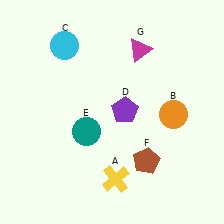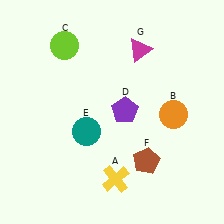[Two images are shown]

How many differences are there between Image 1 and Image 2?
There is 1 difference between the two images.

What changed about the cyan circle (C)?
In Image 1, C is cyan. In Image 2, it changed to lime.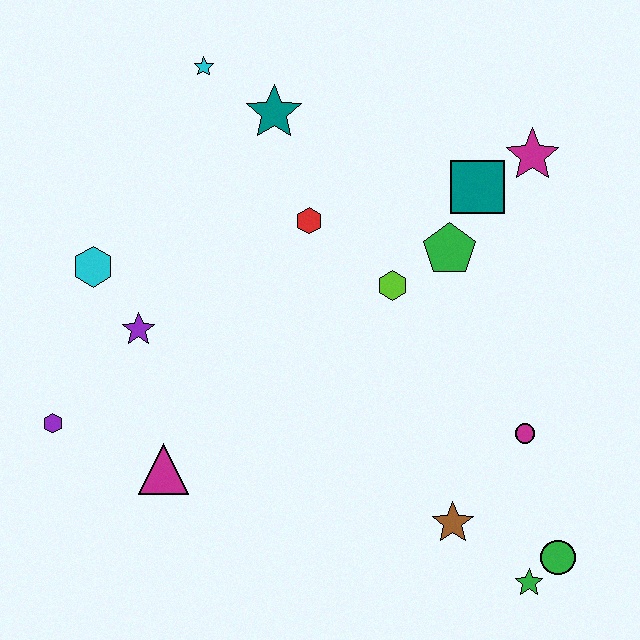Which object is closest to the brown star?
The green star is closest to the brown star.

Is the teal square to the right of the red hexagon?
Yes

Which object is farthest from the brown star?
The cyan star is farthest from the brown star.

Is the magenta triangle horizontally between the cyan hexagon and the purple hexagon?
No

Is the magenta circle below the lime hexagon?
Yes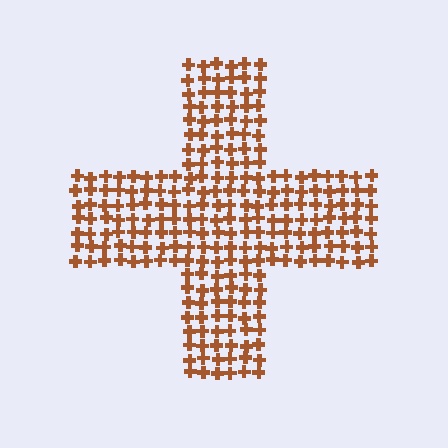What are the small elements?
The small elements are crosses.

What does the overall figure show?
The overall figure shows a cross.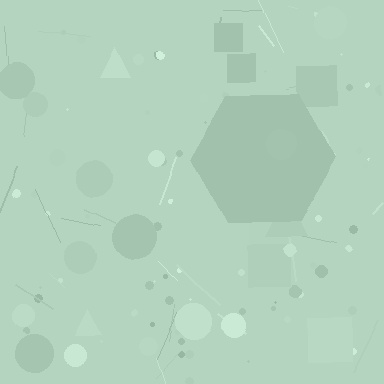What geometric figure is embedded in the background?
A hexagon is embedded in the background.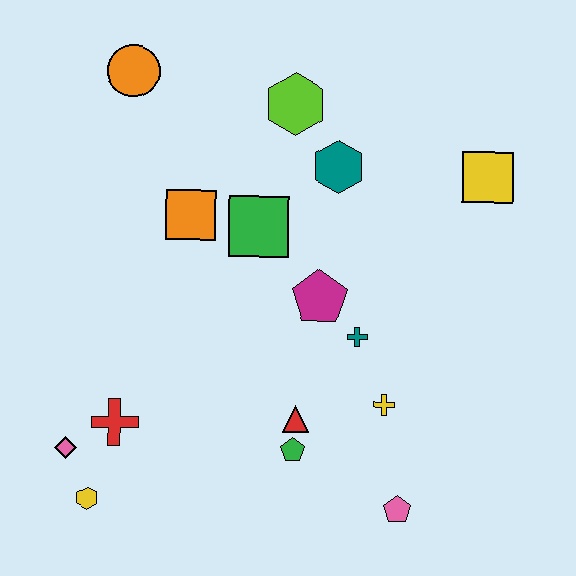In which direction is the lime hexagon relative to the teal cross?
The lime hexagon is above the teal cross.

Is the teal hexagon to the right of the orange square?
Yes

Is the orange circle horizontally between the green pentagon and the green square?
No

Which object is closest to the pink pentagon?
The yellow cross is closest to the pink pentagon.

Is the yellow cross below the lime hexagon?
Yes